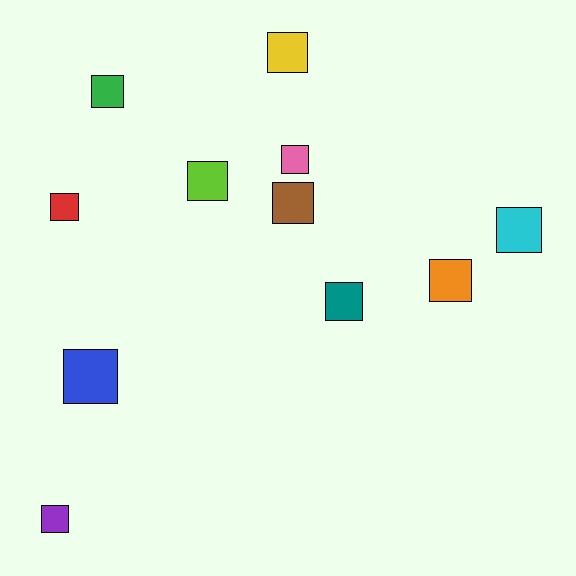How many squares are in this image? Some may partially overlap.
There are 11 squares.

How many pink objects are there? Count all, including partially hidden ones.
There is 1 pink object.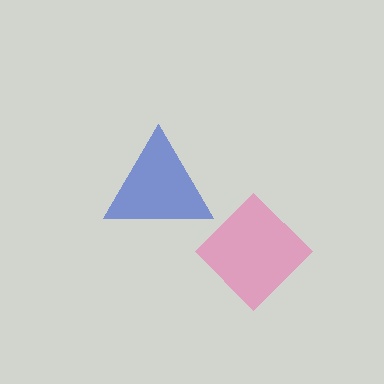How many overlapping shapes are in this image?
There are 2 overlapping shapes in the image.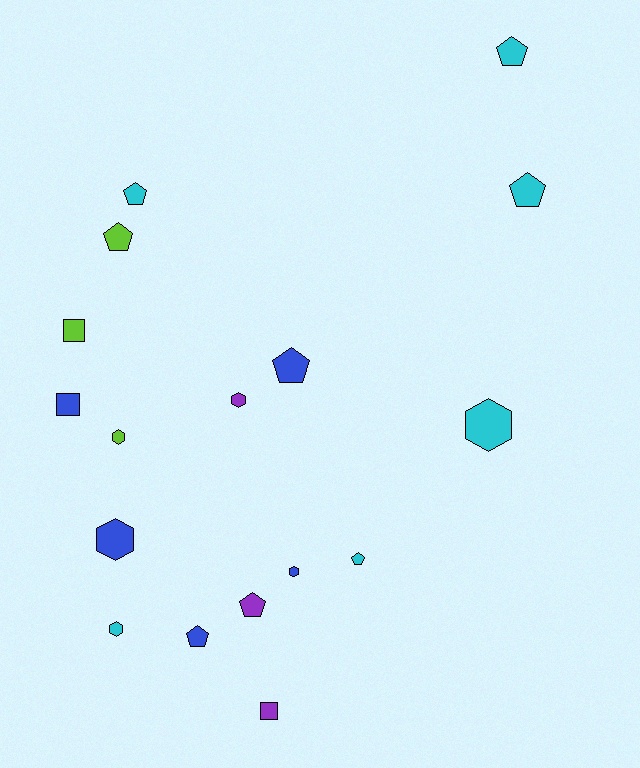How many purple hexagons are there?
There is 1 purple hexagon.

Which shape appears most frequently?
Pentagon, with 8 objects.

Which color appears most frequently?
Cyan, with 6 objects.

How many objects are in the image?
There are 17 objects.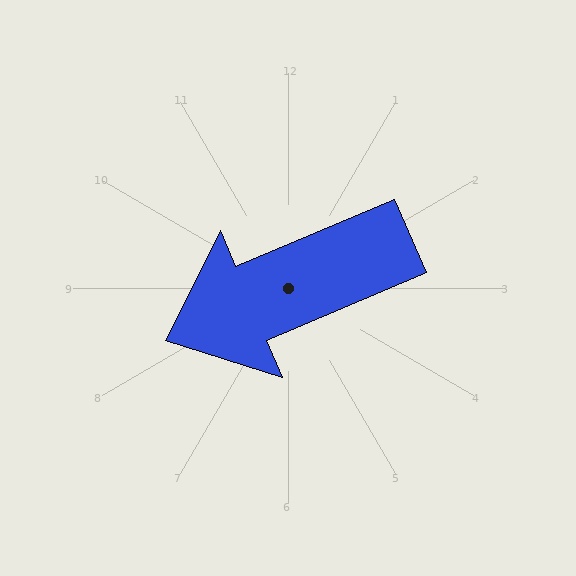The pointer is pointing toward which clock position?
Roughly 8 o'clock.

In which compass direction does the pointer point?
Southwest.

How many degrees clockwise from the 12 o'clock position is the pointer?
Approximately 247 degrees.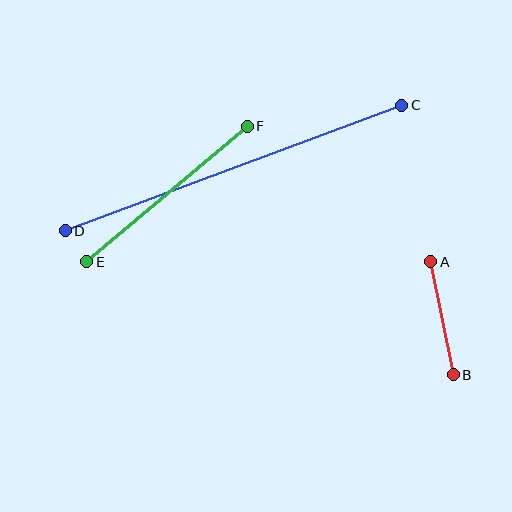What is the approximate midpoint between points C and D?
The midpoint is at approximately (234, 168) pixels.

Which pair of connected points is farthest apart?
Points C and D are farthest apart.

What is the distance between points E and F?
The distance is approximately 210 pixels.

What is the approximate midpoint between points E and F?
The midpoint is at approximately (167, 194) pixels.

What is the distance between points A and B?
The distance is approximately 115 pixels.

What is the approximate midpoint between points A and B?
The midpoint is at approximately (442, 318) pixels.